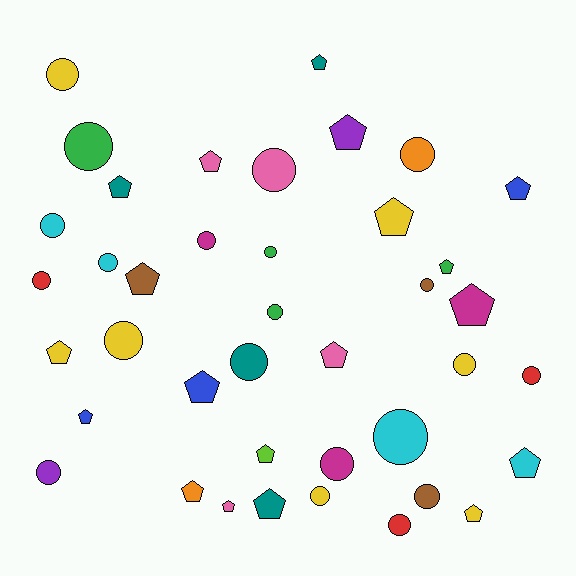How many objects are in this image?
There are 40 objects.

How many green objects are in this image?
There are 4 green objects.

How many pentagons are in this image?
There are 19 pentagons.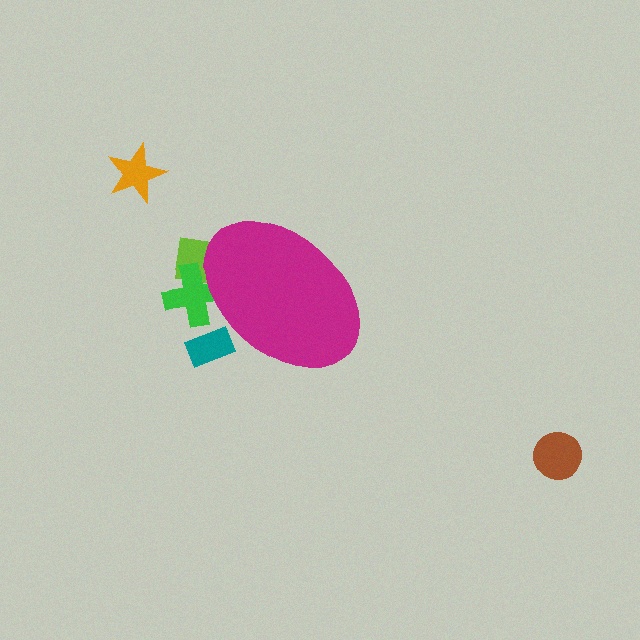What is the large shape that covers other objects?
A magenta ellipse.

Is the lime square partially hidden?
Yes, the lime square is partially hidden behind the magenta ellipse.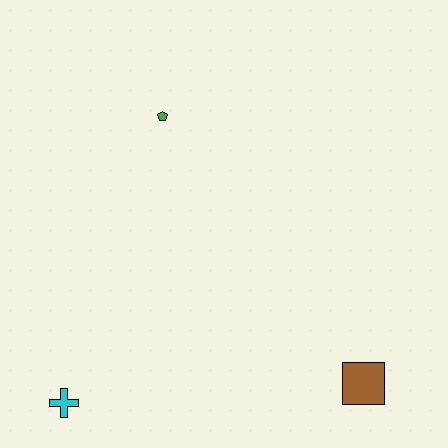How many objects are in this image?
There are 3 objects.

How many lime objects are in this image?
There are no lime objects.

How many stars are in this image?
There are no stars.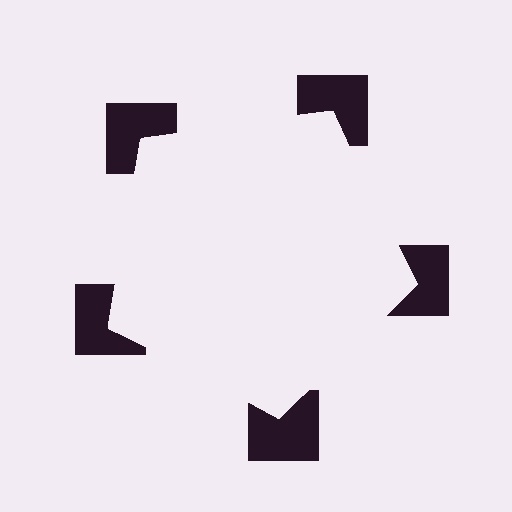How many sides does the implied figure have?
5 sides.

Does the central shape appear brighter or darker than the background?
It typically appears slightly brighter than the background, even though no actual brightness change is drawn.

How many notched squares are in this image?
There are 5 — one at each vertex of the illusory pentagon.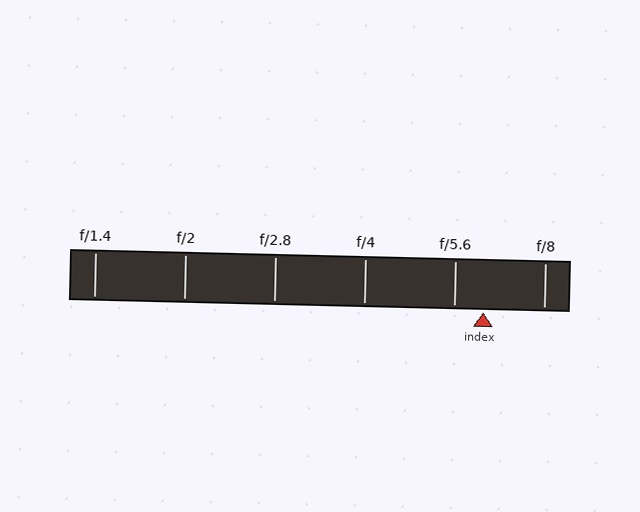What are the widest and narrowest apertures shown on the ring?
The widest aperture shown is f/1.4 and the narrowest is f/8.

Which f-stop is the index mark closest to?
The index mark is closest to f/5.6.